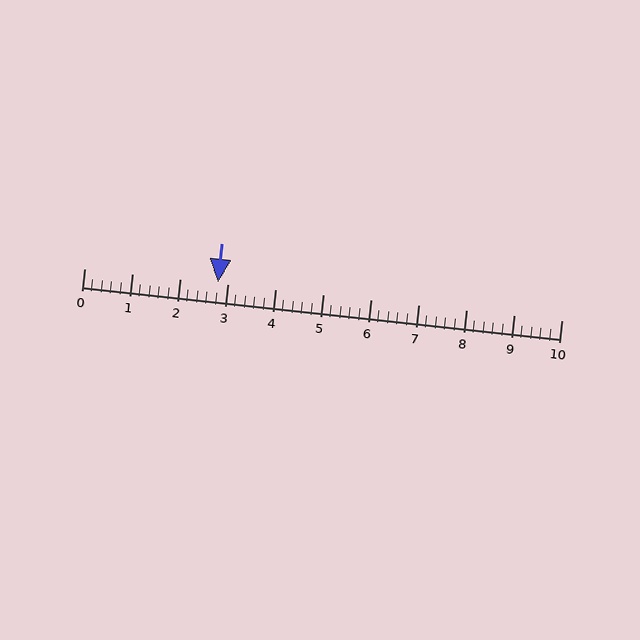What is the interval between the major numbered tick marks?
The major tick marks are spaced 1 units apart.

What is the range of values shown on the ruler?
The ruler shows values from 0 to 10.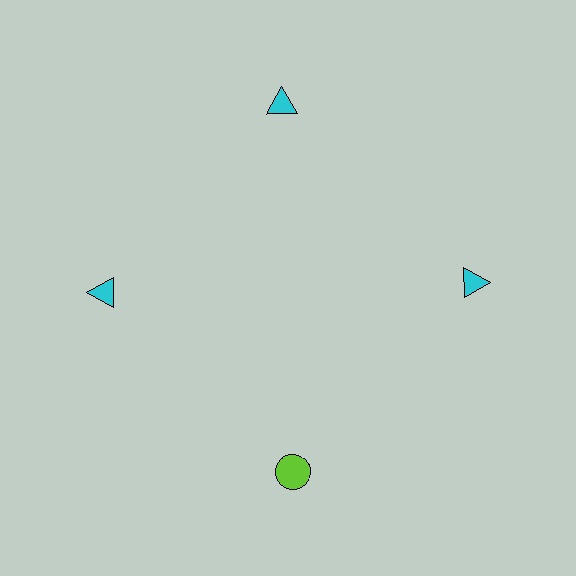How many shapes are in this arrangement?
There are 4 shapes arranged in a ring pattern.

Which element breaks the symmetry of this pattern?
The lime circle at roughly the 6 o'clock position breaks the symmetry. All other shapes are cyan triangles.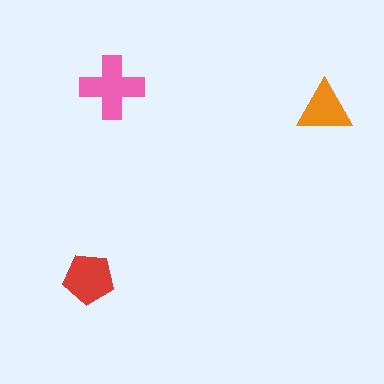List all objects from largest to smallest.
The pink cross, the red pentagon, the orange triangle.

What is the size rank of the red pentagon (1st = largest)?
2nd.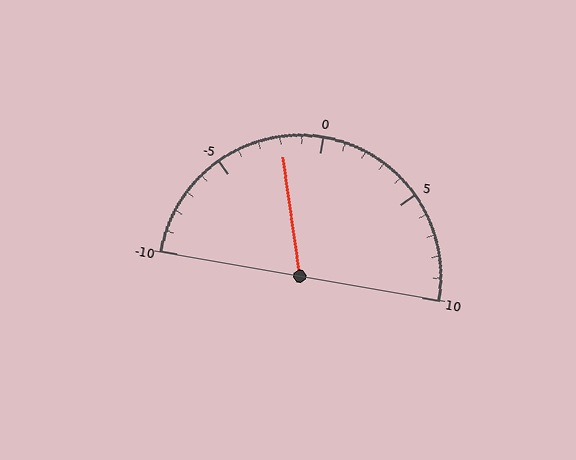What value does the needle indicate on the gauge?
The needle indicates approximately -2.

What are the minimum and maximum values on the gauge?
The gauge ranges from -10 to 10.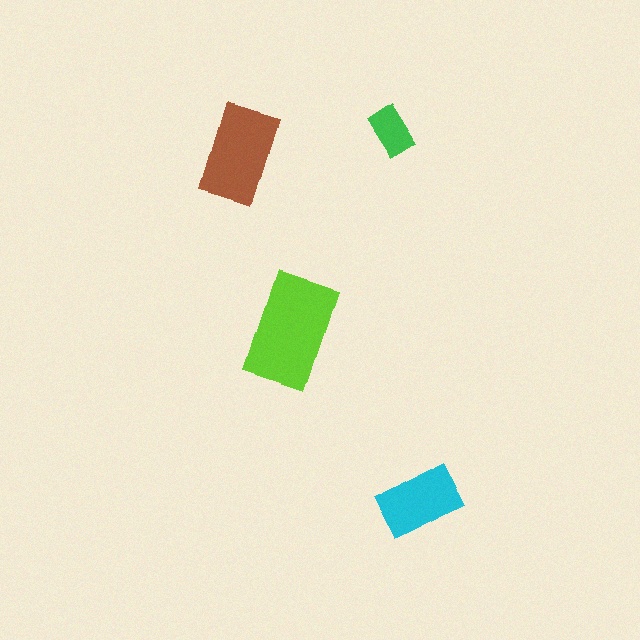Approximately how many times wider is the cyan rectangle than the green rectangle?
About 1.5 times wider.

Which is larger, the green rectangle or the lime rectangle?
The lime one.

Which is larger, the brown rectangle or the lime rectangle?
The lime one.